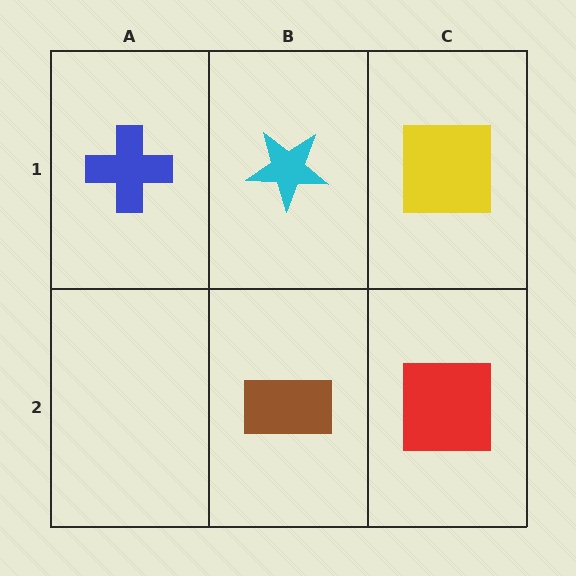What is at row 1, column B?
A cyan star.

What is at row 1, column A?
A blue cross.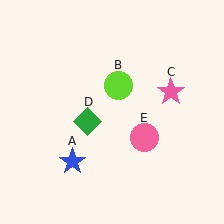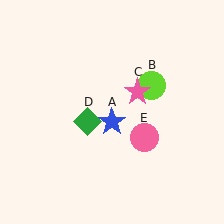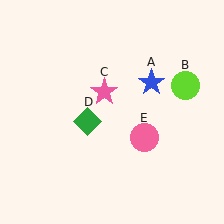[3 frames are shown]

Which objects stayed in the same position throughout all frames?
Green diamond (object D) and pink circle (object E) remained stationary.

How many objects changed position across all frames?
3 objects changed position: blue star (object A), lime circle (object B), pink star (object C).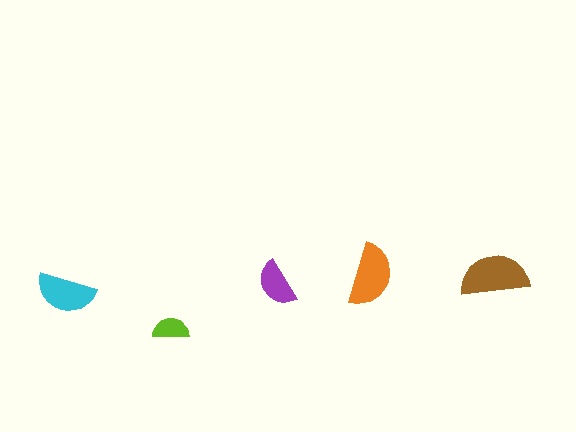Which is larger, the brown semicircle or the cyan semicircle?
The brown one.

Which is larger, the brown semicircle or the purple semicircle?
The brown one.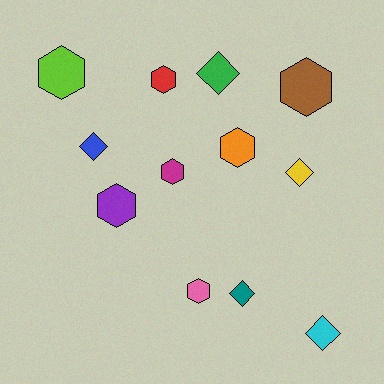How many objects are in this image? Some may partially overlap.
There are 12 objects.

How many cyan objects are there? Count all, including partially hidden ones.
There is 1 cyan object.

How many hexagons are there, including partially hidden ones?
There are 7 hexagons.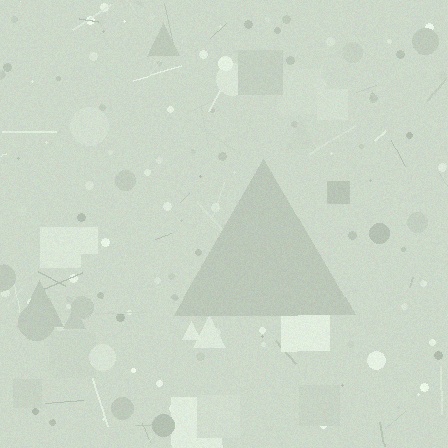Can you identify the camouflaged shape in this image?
The camouflaged shape is a triangle.